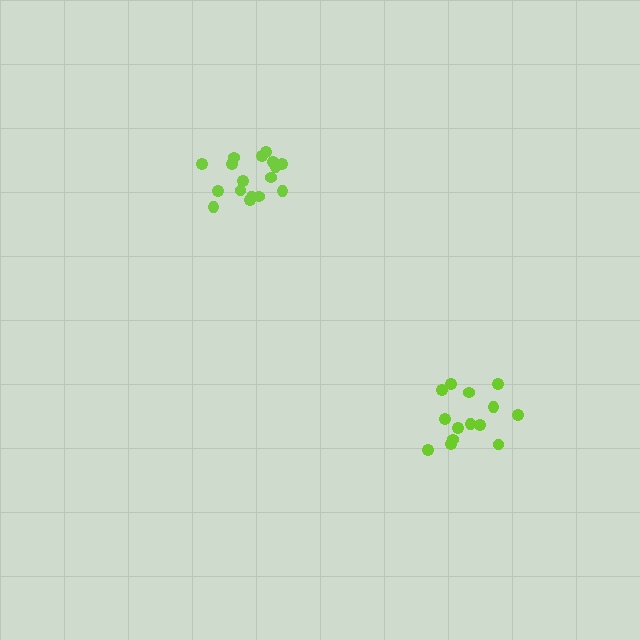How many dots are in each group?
Group 1: 18 dots, Group 2: 14 dots (32 total).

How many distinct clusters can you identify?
There are 2 distinct clusters.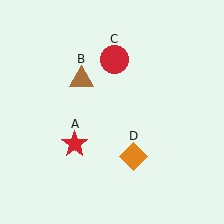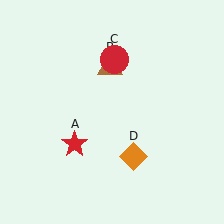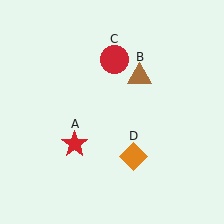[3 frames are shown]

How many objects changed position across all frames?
1 object changed position: brown triangle (object B).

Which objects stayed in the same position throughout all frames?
Red star (object A) and red circle (object C) and orange diamond (object D) remained stationary.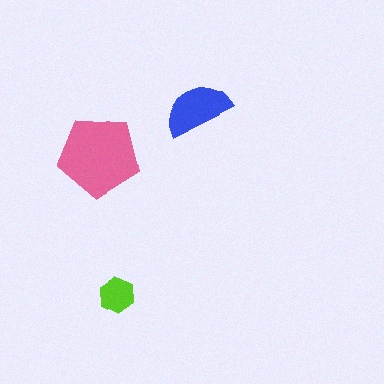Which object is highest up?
The blue semicircle is topmost.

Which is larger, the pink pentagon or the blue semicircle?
The pink pentagon.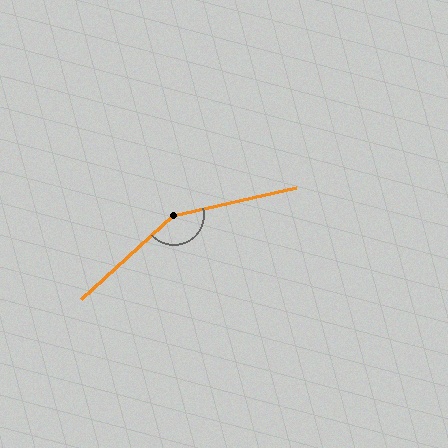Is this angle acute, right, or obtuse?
It is obtuse.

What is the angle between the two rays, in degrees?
Approximately 151 degrees.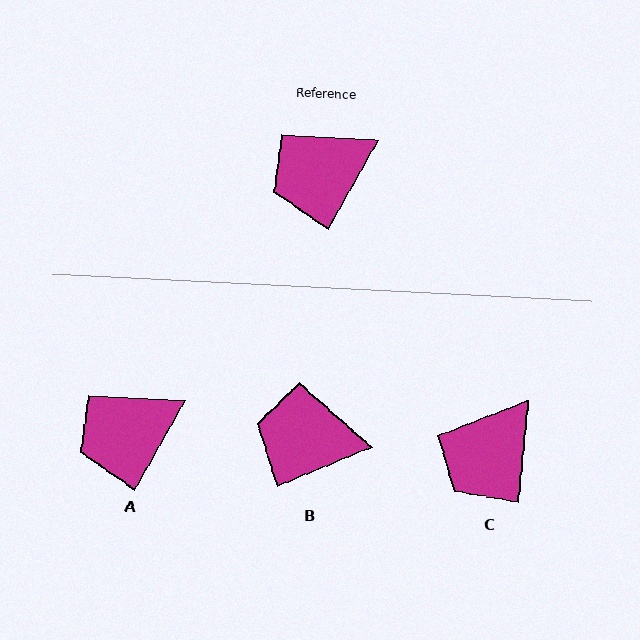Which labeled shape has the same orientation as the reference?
A.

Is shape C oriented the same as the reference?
No, it is off by about 25 degrees.